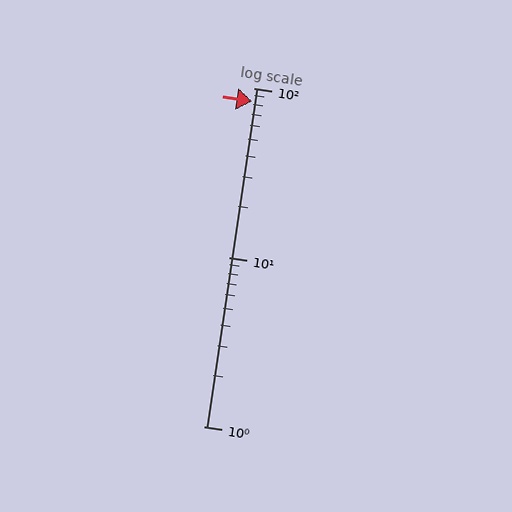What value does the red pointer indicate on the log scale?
The pointer indicates approximately 83.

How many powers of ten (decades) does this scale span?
The scale spans 2 decades, from 1 to 100.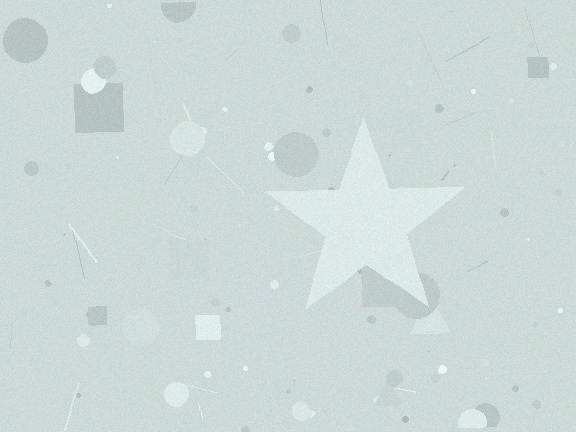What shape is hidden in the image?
A star is hidden in the image.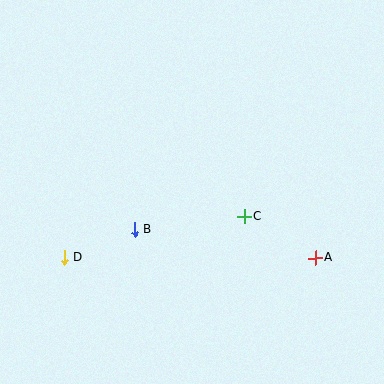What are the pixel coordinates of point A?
Point A is at (315, 258).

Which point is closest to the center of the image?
Point C at (244, 216) is closest to the center.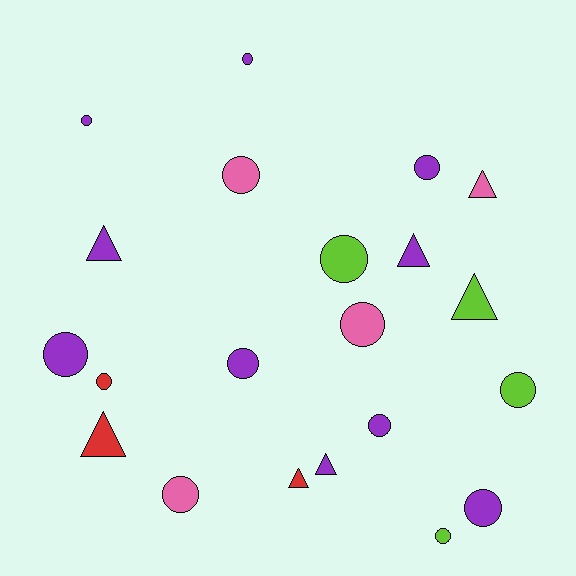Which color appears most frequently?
Purple, with 10 objects.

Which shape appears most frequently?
Circle, with 14 objects.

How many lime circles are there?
There are 3 lime circles.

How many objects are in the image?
There are 21 objects.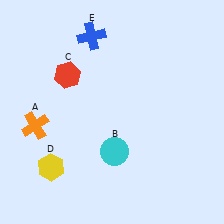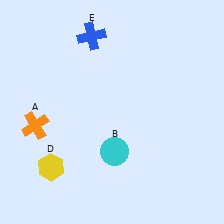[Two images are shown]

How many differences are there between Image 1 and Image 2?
There is 1 difference between the two images.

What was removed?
The red hexagon (C) was removed in Image 2.